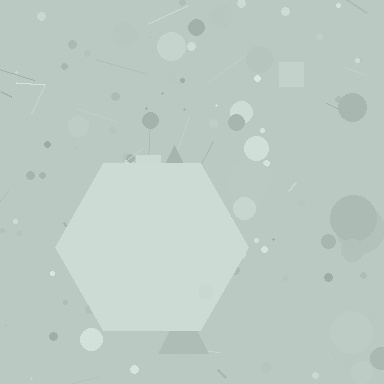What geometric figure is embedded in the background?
A hexagon is embedded in the background.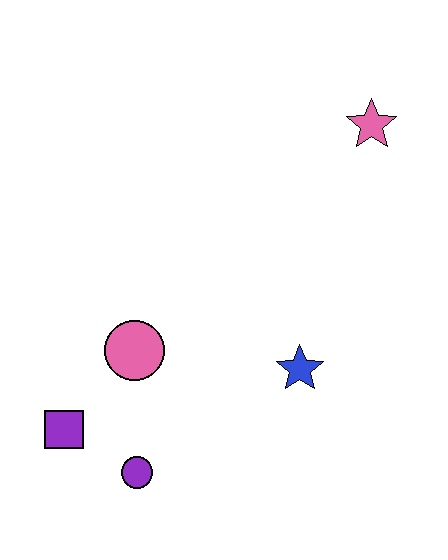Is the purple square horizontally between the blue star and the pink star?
No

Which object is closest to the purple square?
The purple circle is closest to the purple square.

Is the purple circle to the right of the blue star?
No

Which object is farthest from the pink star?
The purple square is farthest from the pink star.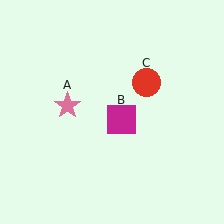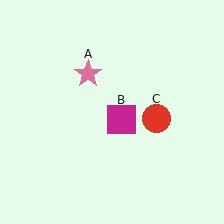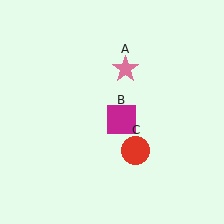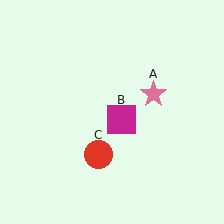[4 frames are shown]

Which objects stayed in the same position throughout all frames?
Magenta square (object B) remained stationary.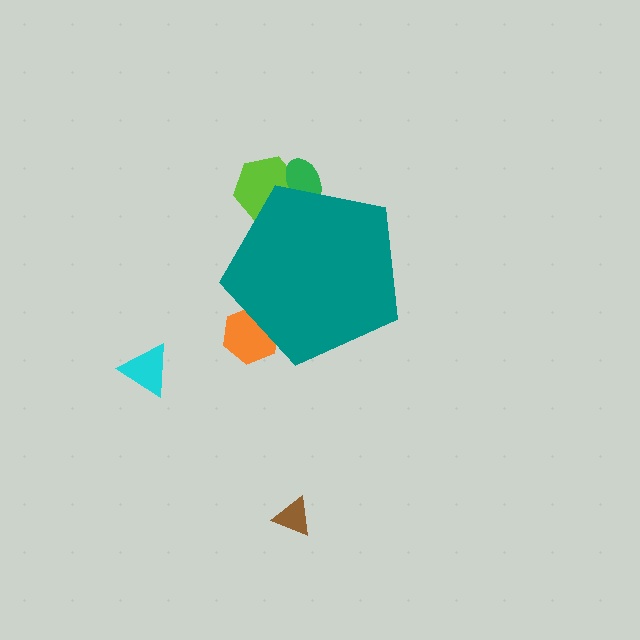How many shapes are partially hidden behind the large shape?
3 shapes are partially hidden.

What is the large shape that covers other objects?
A teal pentagon.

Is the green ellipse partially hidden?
Yes, the green ellipse is partially hidden behind the teal pentagon.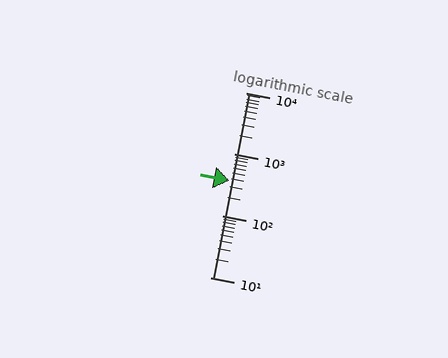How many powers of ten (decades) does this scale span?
The scale spans 3 decades, from 10 to 10000.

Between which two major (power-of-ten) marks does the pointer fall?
The pointer is between 100 and 1000.